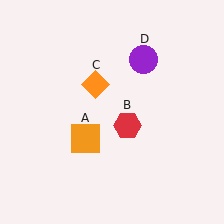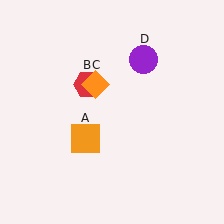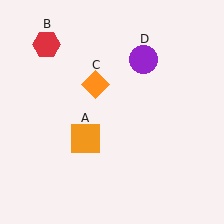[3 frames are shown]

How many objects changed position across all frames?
1 object changed position: red hexagon (object B).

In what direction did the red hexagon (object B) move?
The red hexagon (object B) moved up and to the left.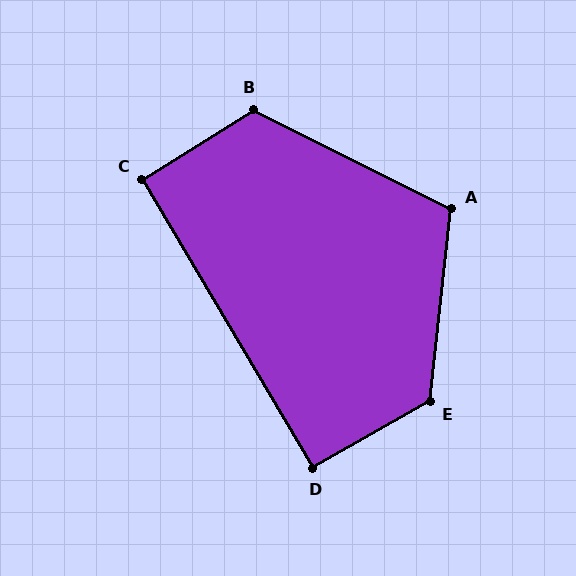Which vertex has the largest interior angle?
E, at approximately 126 degrees.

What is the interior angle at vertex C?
Approximately 92 degrees (approximately right).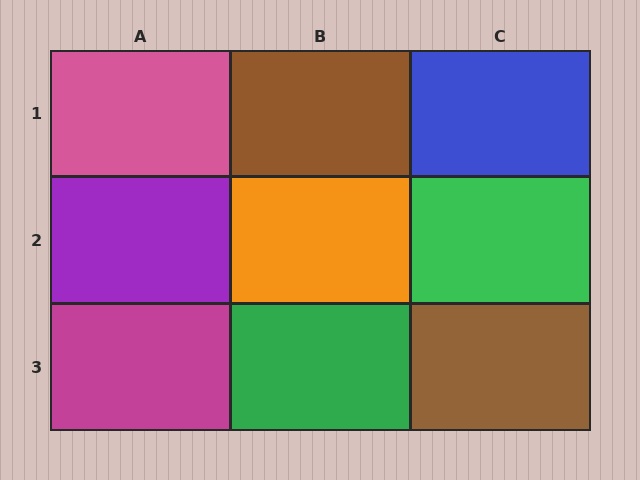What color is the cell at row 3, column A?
Magenta.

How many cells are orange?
1 cell is orange.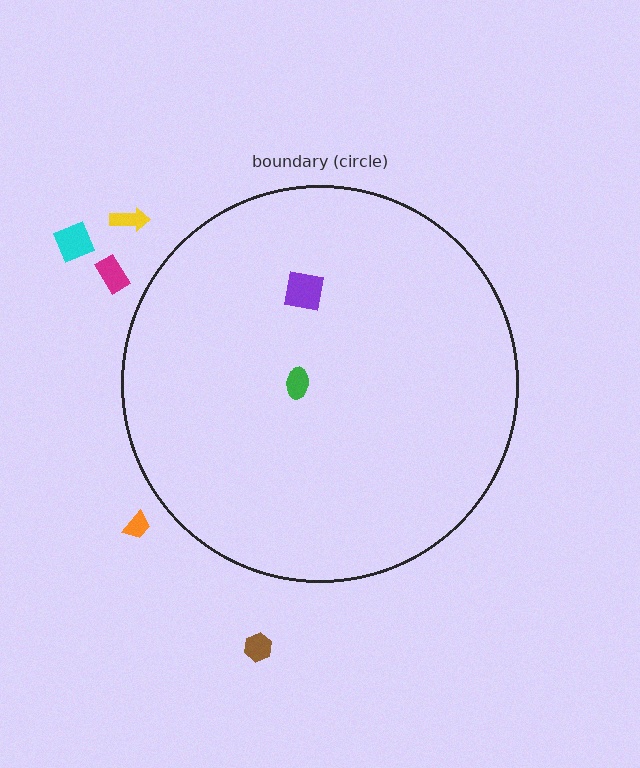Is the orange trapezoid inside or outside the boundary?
Outside.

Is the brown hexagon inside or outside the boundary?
Outside.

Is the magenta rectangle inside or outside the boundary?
Outside.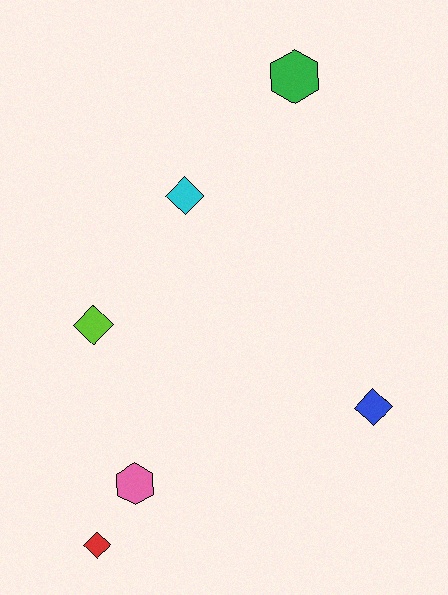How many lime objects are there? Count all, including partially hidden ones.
There is 1 lime object.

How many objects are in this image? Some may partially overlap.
There are 6 objects.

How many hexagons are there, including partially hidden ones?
There are 2 hexagons.